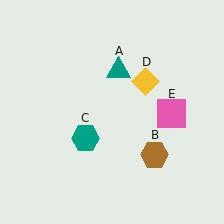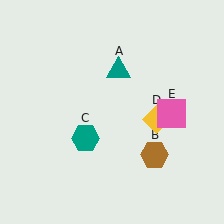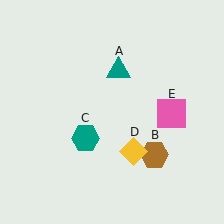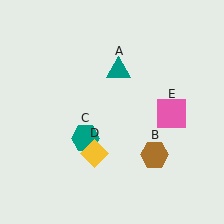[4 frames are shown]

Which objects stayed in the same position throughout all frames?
Teal triangle (object A) and brown hexagon (object B) and teal hexagon (object C) and pink square (object E) remained stationary.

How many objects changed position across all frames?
1 object changed position: yellow diamond (object D).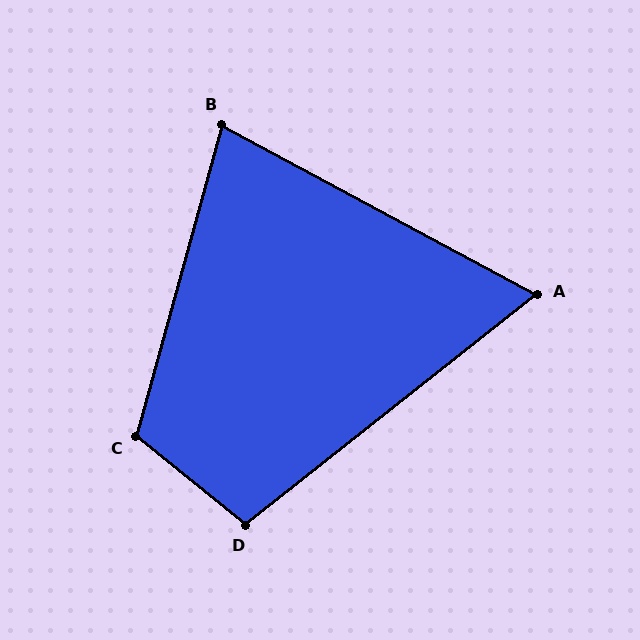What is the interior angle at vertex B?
Approximately 77 degrees (acute).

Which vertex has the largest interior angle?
C, at approximately 113 degrees.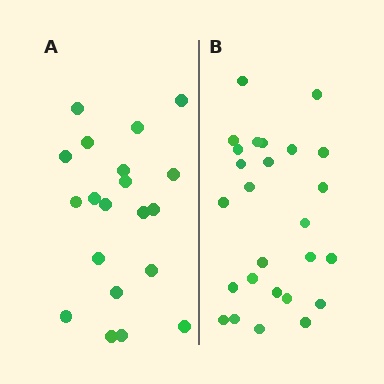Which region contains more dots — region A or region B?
Region B (the right region) has more dots.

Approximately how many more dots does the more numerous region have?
Region B has about 6 more dots than region A.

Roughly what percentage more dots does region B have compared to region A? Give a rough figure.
About 30% more.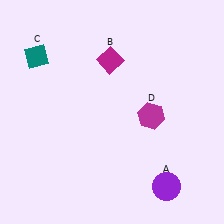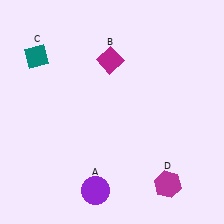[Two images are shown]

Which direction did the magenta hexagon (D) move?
The magenta hexagon (D) moved down.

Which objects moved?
The objects that moved are: the purple circle (A), the magenta hexagon (D).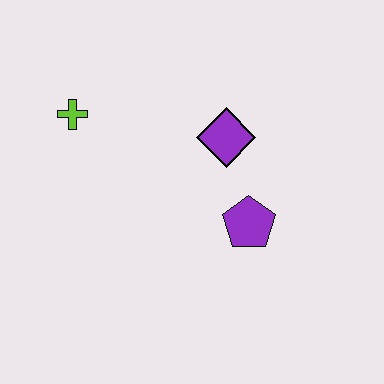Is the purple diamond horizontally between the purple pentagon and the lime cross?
Yes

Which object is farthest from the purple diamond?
The lime cross is farthest from the purple diamond.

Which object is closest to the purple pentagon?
The purple diamond is closest to the purple pentagon.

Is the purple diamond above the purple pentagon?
Yes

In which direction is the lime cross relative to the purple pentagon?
The lime cross is to the left of the purple pentagon.